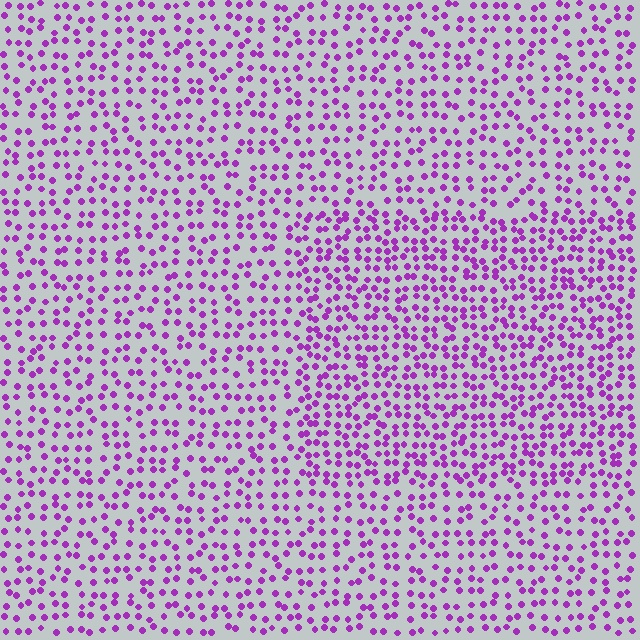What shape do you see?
I see a rectangle.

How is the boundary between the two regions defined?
The boundary is defined by a change in element density (approximately 1.6x ratio). All elements are the same color, size, and shape.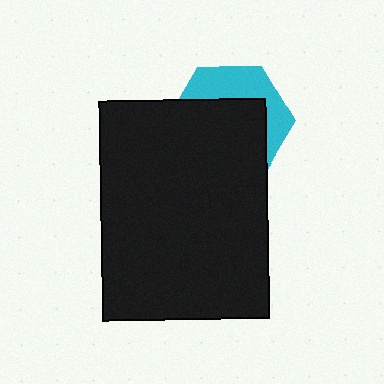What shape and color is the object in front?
The object in front is a black rectangle.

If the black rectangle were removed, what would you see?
You would see the complete cyan hexagon.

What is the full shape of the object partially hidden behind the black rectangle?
The partially hidden object is a cyan hexagon.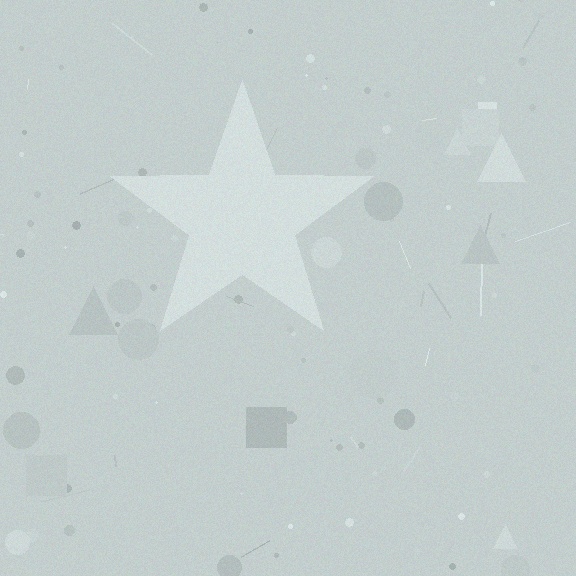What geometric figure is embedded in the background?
A star is embedded in the background.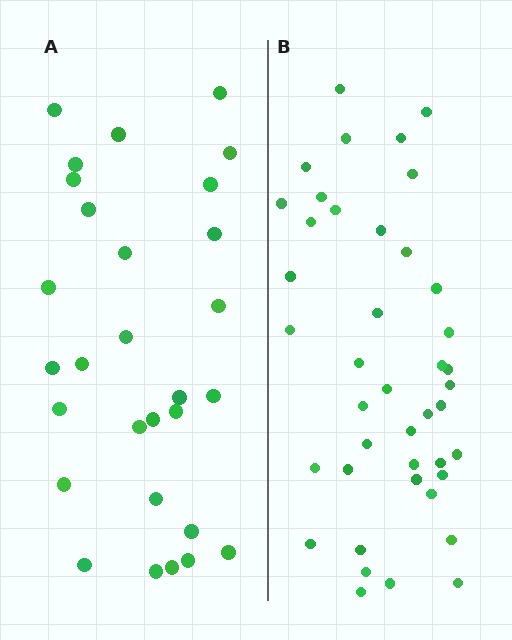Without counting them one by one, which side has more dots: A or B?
Region B (the right region) has more dots.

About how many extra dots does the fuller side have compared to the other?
Region B has approximately 15 more dots than region A.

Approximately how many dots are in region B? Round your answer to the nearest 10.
About 40 dots. (The exact count is 42, which rounds to 40.)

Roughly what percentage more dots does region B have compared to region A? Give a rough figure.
About 45% more.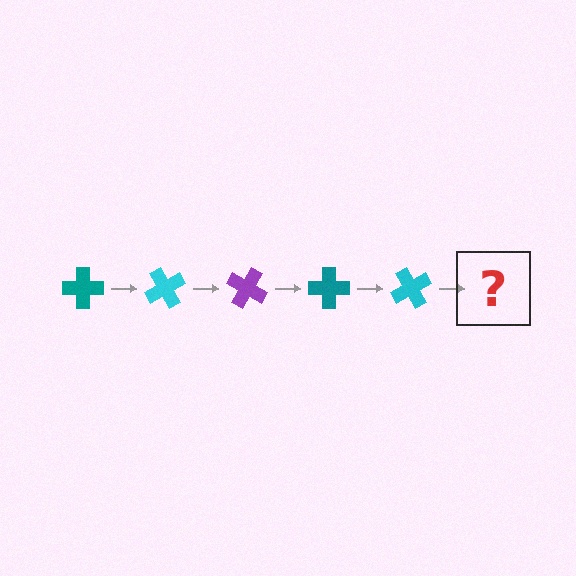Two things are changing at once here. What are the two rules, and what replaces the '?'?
The two rules are that it rotates 60 degrees each step and the color cycles through teal, cyan, and purple. The '?' should be a purple cross, rotated 300 degrees from the start.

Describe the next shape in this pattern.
It should be a purple cross, rotated 300 degrees from the start.